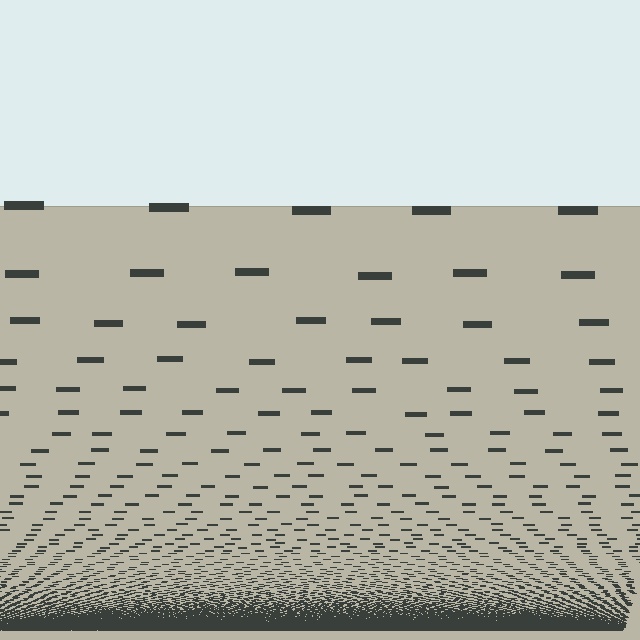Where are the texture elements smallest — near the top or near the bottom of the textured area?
Near the bottom.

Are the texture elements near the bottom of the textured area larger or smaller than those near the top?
Smaller. The gradient is inverted — elements near the bottom are smaller and denser.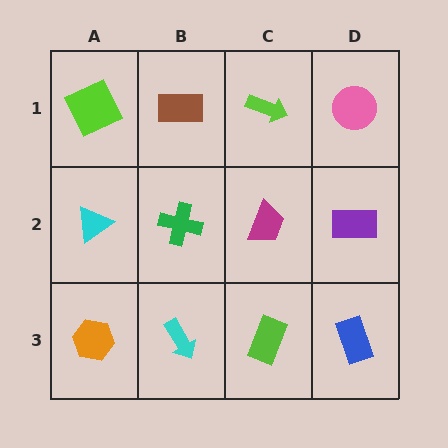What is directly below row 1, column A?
A cyan triangle.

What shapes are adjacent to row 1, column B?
A green cross (row 2, column B), a lime square (row 1, column A), a lime arrow (row 1, column C).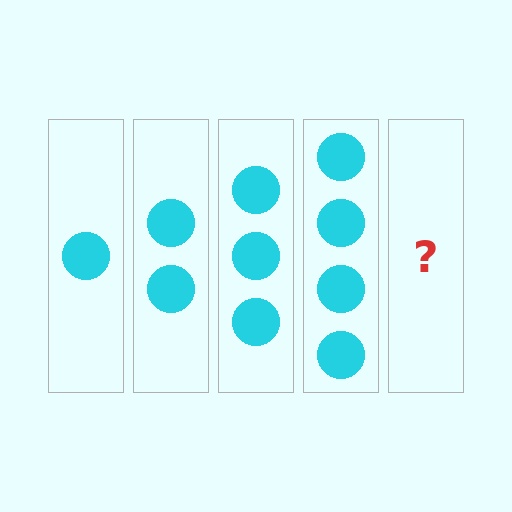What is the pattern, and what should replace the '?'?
The pattern is that each step adds one more circle. The '?' should be 5 circles.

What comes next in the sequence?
The next element should be 5 circles.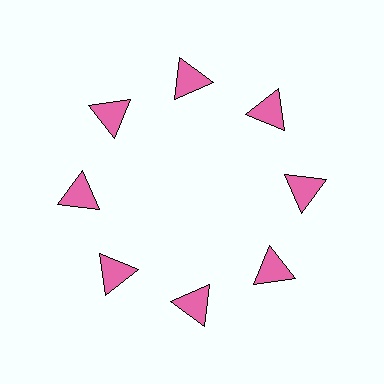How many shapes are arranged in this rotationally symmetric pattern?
There are 8 shapes, arranged in 8 groups of 1.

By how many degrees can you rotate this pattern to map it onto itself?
The pattern maps onto itself every 45 degrees of rotation.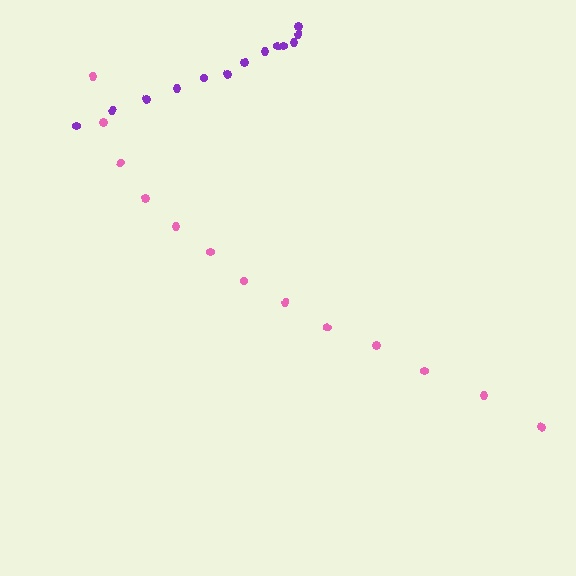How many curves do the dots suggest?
There are 2 distinct paths.